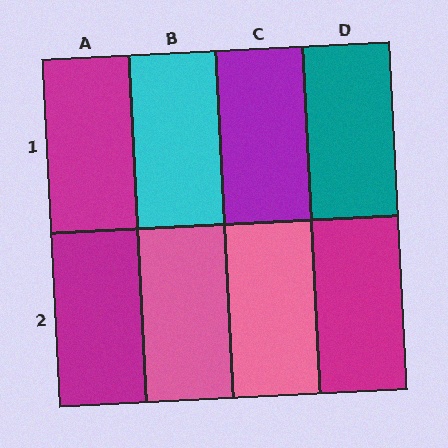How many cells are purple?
1 cell is purple.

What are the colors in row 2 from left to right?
Magenta, pink, pink, magenta.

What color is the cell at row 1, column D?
Teal.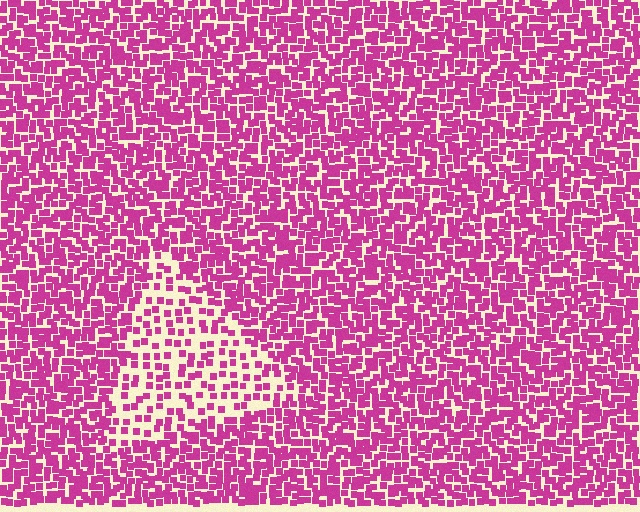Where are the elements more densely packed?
The elements are more densely packed outside the triangle boundary.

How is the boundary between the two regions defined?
The boundary is defined by a change in element density (approximately 2.2x ratio). All elements are the same color, size, and shape.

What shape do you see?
I see a triangle.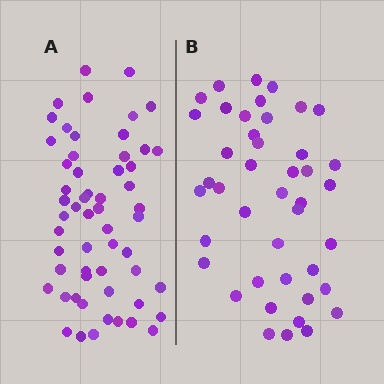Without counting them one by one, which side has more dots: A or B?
Region A (the left region) has more dots.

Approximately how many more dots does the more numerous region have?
Region A has approximately 15 more dots than region B.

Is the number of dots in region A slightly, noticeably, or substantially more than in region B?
Region A has noticeably more, but not dramatically so. The ratio is roughly 1.3 to 1.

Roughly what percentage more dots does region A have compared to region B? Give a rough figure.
About 35% more.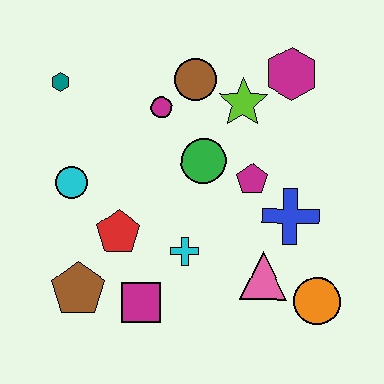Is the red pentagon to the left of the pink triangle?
Yes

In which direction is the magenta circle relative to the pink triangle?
The magenta circle is above the pink triangle.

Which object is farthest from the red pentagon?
The magenta hexagon is farthest from the red pentagon.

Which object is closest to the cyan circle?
The red pentagon is closest to the cyan circle.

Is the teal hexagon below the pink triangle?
No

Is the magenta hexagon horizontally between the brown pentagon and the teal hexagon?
No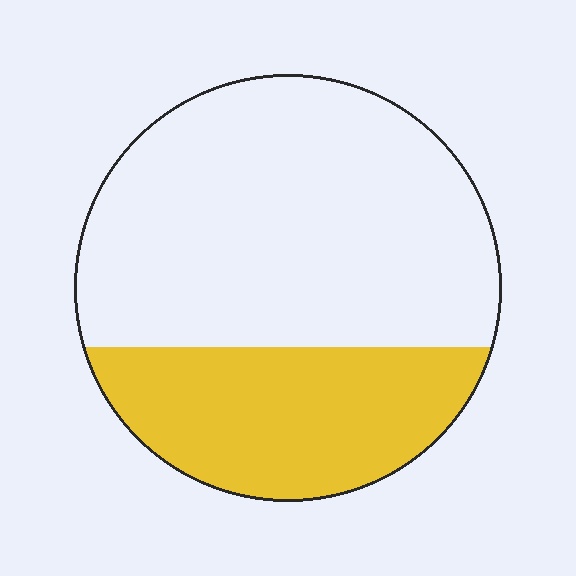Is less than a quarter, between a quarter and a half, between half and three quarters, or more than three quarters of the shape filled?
Between a quarter and a half.